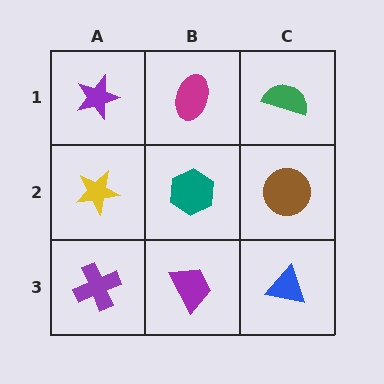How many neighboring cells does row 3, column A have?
2.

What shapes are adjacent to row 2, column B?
A magenta ellipse (row 1, column B), a purple trapezoid (row 3, column B), a yellow star (row 2, column A), a brown circle (row 2, column C).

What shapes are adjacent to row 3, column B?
A teal hexagon (row 2, column B), a purple cross (row 3, column A), a blue triangle (row 3, column C).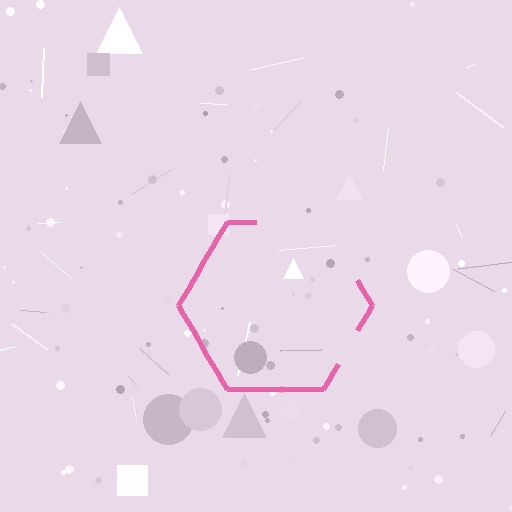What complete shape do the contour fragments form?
The contour fragments form a hexagon.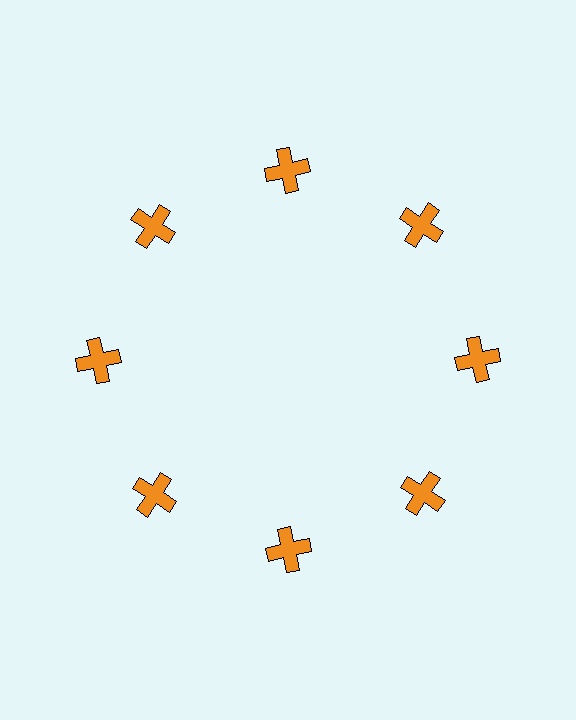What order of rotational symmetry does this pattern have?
This pattern has 8-fold rotational symmetry.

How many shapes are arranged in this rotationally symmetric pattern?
There are 8 shapes, arranged in 8 groups of 1.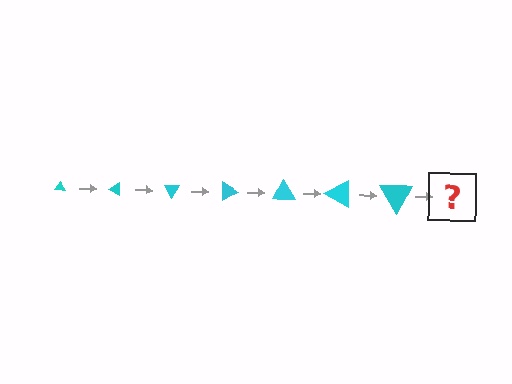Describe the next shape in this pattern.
It should be a triangle, larger than the previous one and rotated 210 degrees from the start.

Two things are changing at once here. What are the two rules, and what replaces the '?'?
The two rules are that the triangle grows larger each step and it rotates 30 degrees each step. The '?' should be a triangle, larger than the previous one and rotated 210 degrees from the start.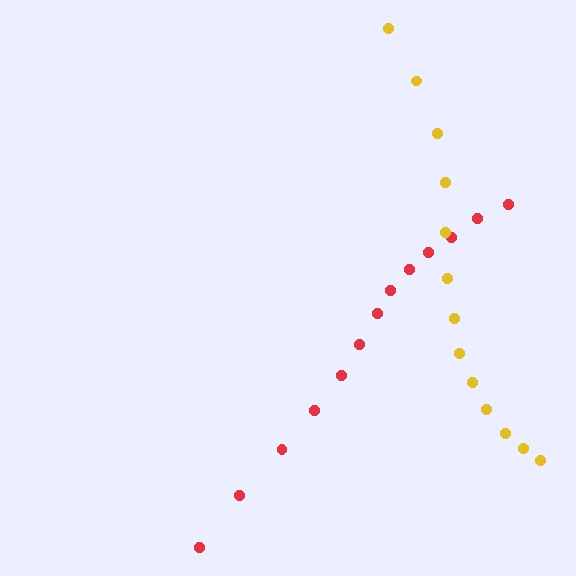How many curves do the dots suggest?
There are 2 distinct paths.